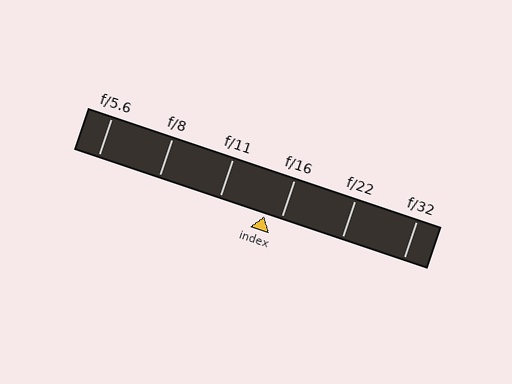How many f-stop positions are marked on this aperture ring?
There are 6 f-stop positions marked.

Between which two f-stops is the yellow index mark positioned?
The index mark is between f/11 and f/16.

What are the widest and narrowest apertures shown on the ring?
The widest aperture shown is f/5.6 and the narrowest is f/32.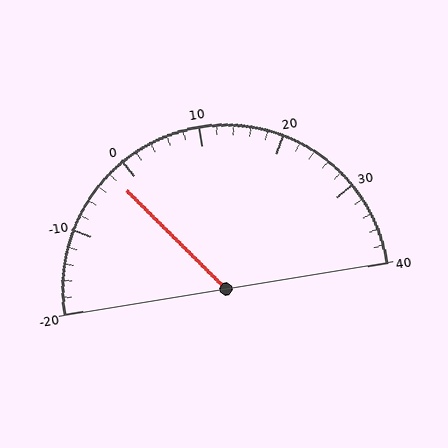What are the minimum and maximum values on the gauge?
The gauge ranges from -20 to 40.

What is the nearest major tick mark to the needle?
The nearest major tick mark is 0.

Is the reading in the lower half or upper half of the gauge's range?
The reading is in the lower half of the range (-20 to 40).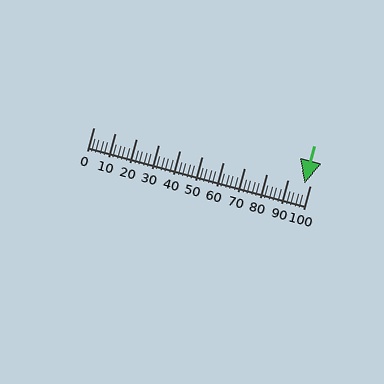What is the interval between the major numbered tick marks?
The major tick marks are spaced 10 units apart.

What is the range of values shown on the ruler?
The ruler shows values from 0 to 100.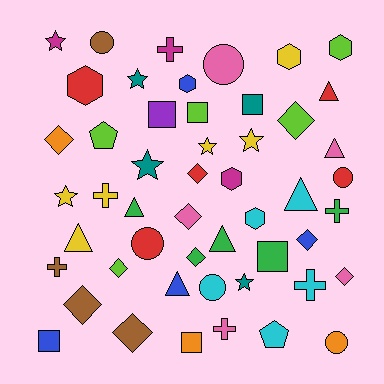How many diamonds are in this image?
There are 10 diamonds.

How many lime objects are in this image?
There are 5 lime objects.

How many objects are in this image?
There are 50 objects.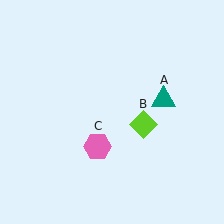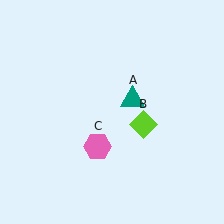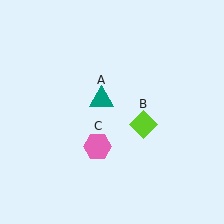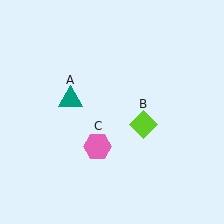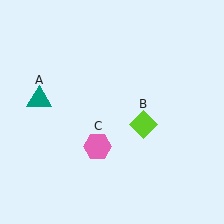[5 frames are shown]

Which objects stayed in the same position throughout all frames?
Lime diamond (object B) and pink hexagon (object C) remained stationary.